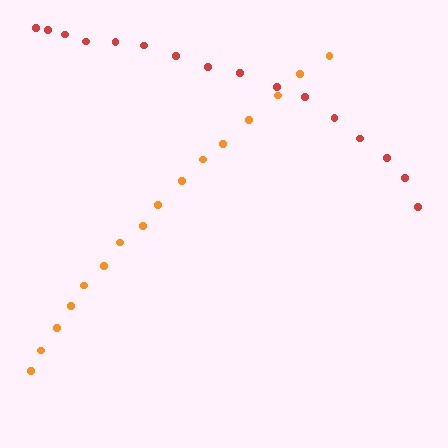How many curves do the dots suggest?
There are 2 distinct paths.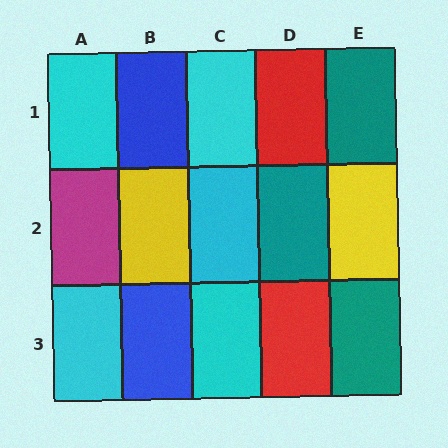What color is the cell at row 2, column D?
Teal.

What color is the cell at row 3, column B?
Blue.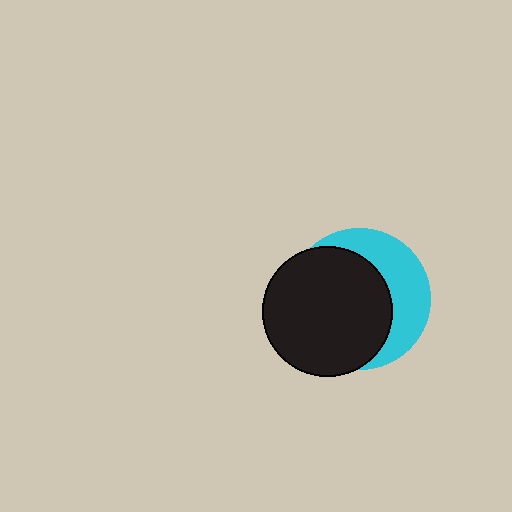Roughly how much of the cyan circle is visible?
A small part of it is visible (roughly 37%).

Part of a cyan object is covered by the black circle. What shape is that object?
It is a circle.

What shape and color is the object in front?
The object in front is a black circle.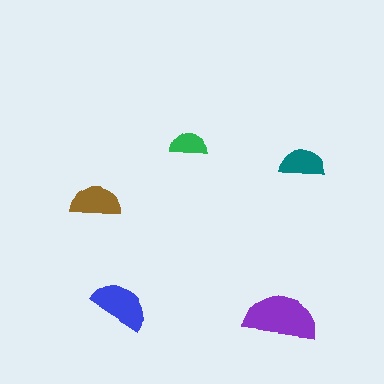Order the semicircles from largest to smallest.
the purple one, the blue one, the brown one, the teal one, the green one.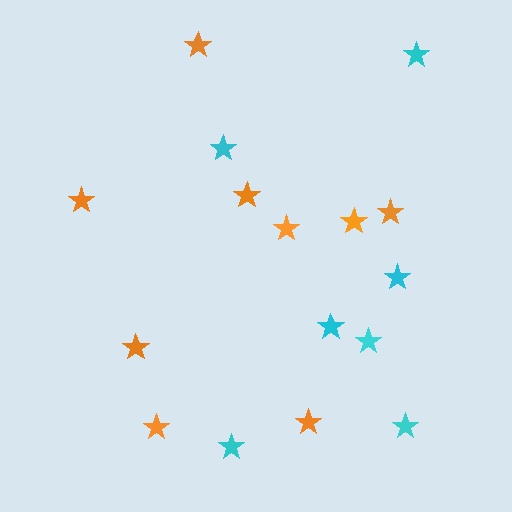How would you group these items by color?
There are 2 groups: one group of orange stars (9) and one group of cyan stars (7).